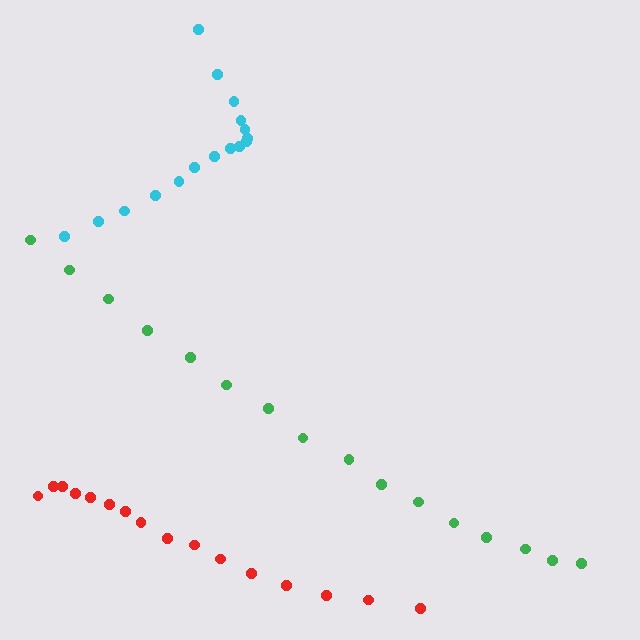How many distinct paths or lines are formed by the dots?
There are 3 distinct paths.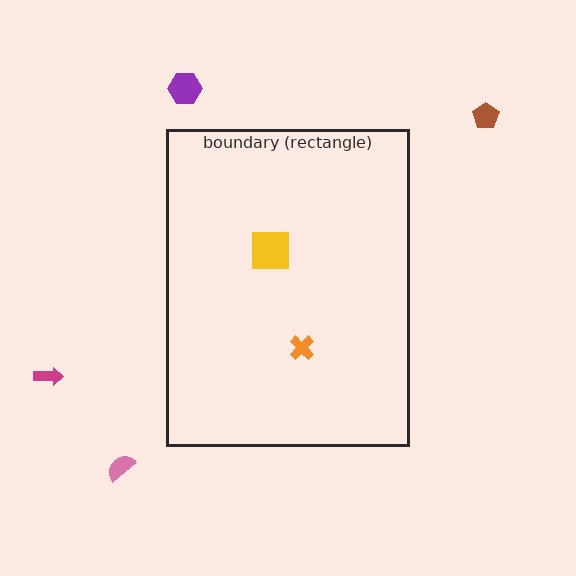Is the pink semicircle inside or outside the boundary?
Outside.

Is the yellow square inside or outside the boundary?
Inside.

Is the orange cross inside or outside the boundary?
Inside.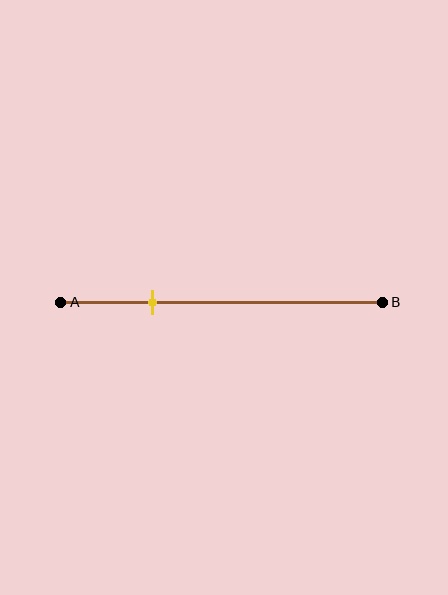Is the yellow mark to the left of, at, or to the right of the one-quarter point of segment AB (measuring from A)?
The yellow mark is to the right of the one-quarter point of segment AB.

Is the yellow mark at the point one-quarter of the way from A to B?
No, the mark is at about 30% from A, not at the 25% one-quarter point.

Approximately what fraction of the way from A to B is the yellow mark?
The yellow mark is approximately 30% of the way from A to B.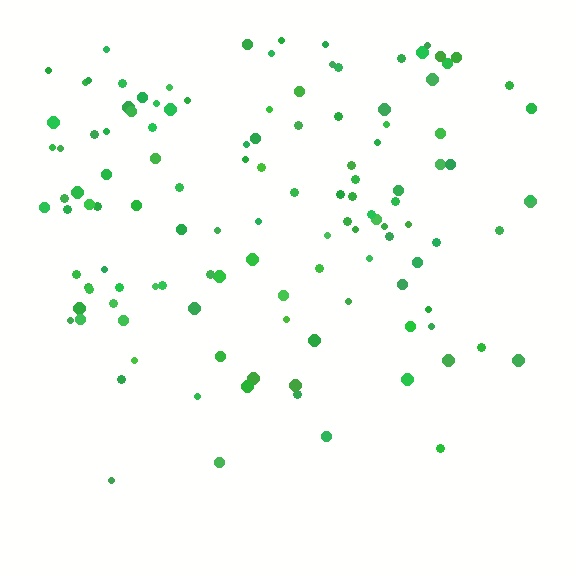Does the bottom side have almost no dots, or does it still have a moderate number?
Still a moderate number, just noticeably fewer than the top.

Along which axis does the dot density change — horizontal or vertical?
Vertical.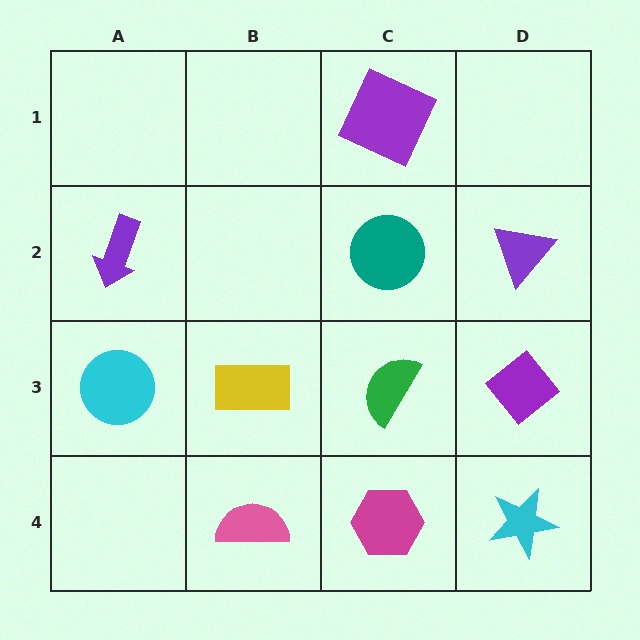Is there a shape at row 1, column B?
No, that cell is empty.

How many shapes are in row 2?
3 shapes.